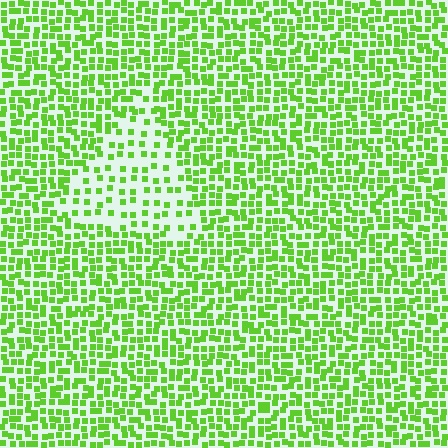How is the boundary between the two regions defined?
The boundary is defined by a change in element density (approximately 2.1x ratio). All elements are the same color, size, and shape.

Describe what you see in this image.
The image contains small lime elements arranged at two different densities. A triangle-shaped region is visible where the elements are less densely packed than the surrounding area.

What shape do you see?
I see a triangle.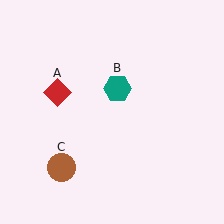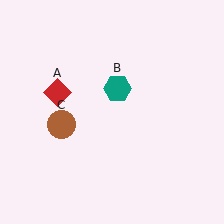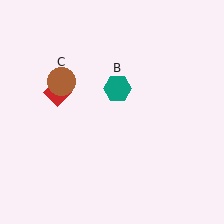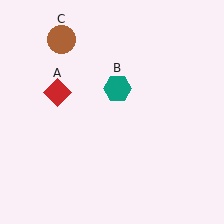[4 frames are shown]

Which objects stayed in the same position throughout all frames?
Red diamond (object A) and teal hexagon (object B) remained stationary.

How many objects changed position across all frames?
1 object changed position: brown circle (object C).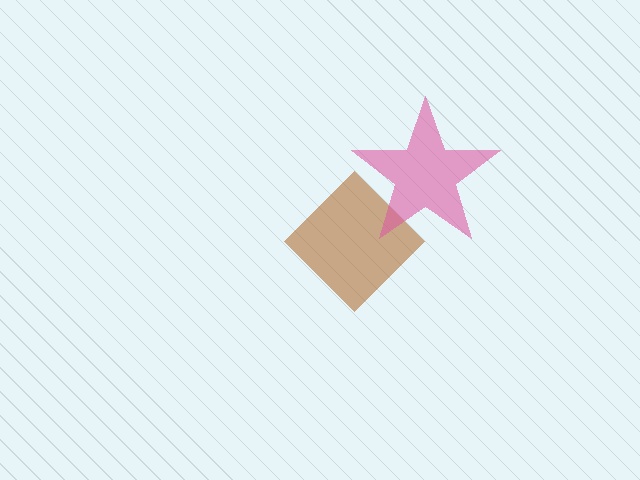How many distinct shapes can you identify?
There are 2 distinct shapes: a brown diamond, a pink star.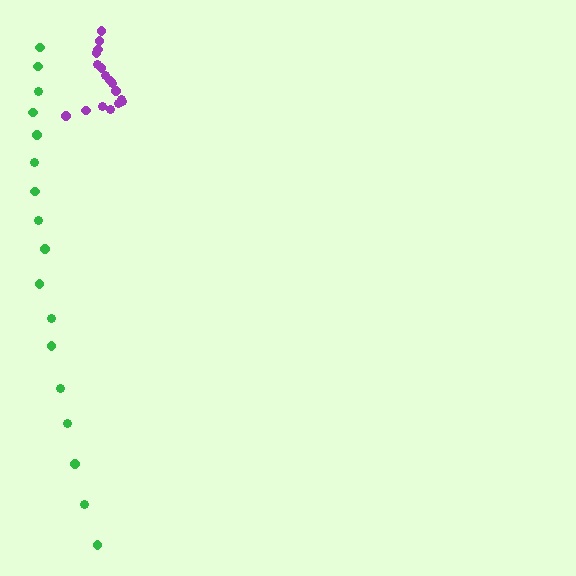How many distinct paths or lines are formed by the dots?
There are 2 distinct paths.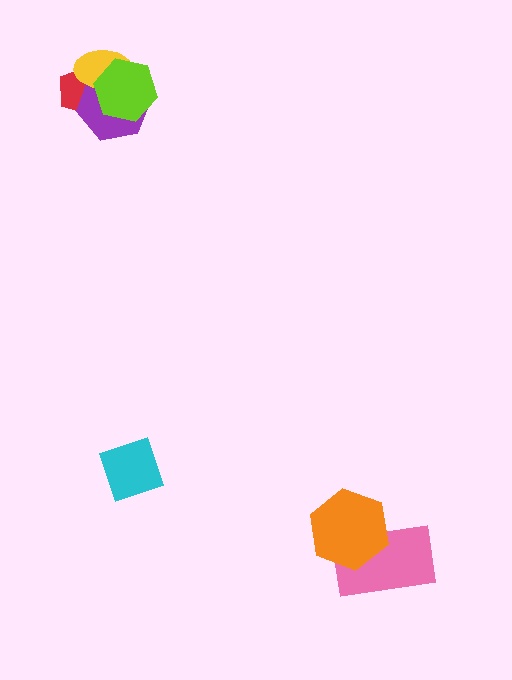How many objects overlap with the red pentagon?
3 objects overlap with the red pentagon.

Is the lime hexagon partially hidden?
No, no other shape covers it.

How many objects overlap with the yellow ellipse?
3 objects overlap with the yellow ellipse.